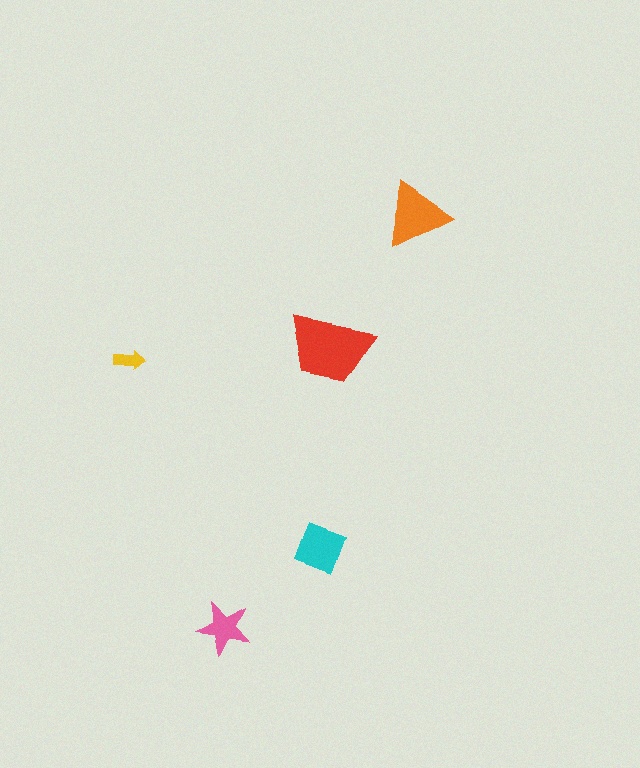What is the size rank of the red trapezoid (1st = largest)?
1st.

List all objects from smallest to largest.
The yellow arrow, the pink star, the cyan diamond, the orange triangle, the red trapezoid.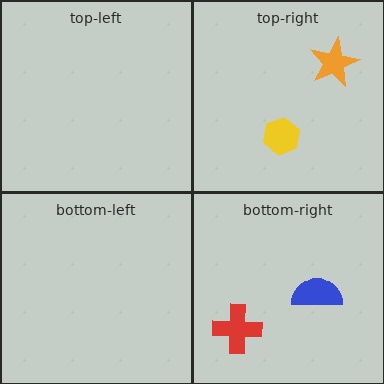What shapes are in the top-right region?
The orange star, the yellow hexagon.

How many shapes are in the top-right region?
2.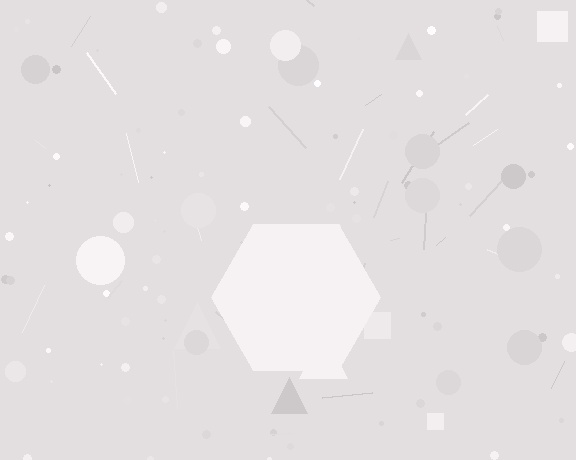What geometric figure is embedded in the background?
A hexagon is embedded in the background.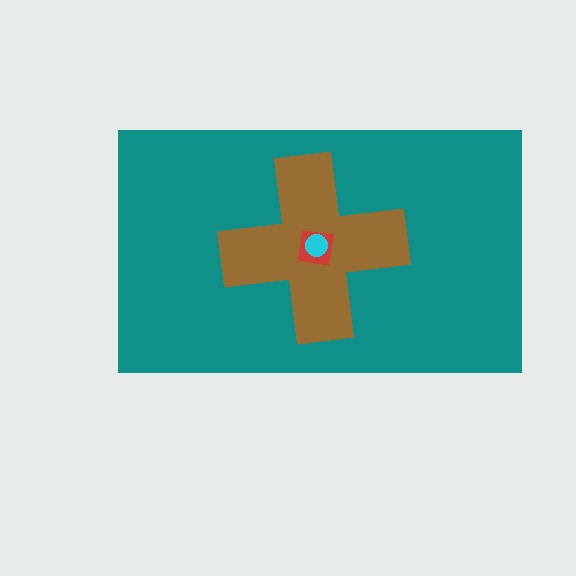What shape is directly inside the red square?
The cyan circle.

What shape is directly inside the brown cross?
The red square.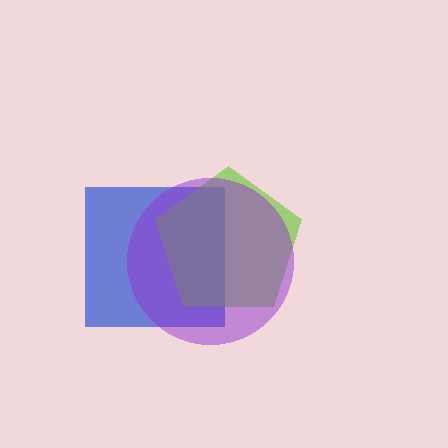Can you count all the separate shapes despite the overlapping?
Yes, there are 3 separate shapes.